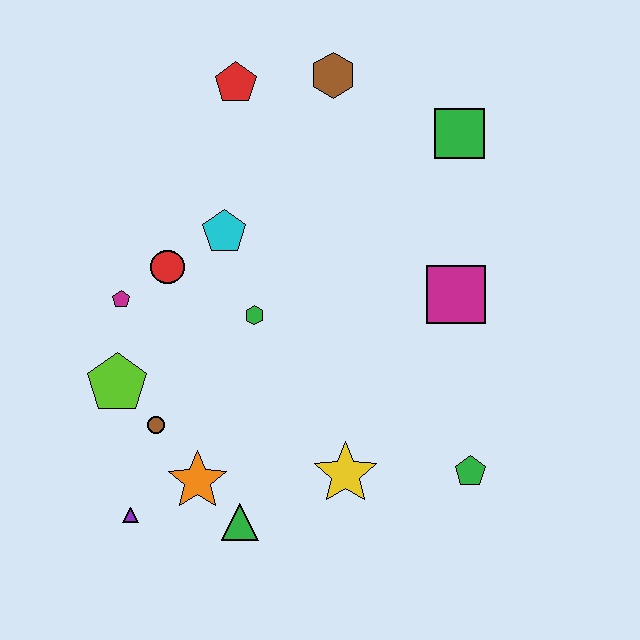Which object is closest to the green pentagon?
The yellow star is closest to the green pentagon.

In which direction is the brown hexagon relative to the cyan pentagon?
The brown hexagon is above the cyan pentagon.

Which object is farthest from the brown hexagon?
The purple triangle is farthest from the brown hexagon.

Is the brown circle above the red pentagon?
No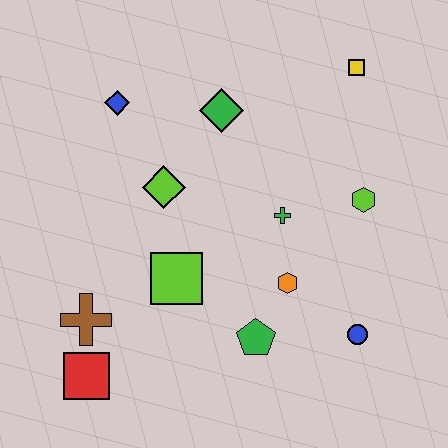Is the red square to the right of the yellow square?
No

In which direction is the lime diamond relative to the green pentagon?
The lime diamond is above the green pentagon.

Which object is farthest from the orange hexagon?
The blue diamond is farthest from the orange hexagon.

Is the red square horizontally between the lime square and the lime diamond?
No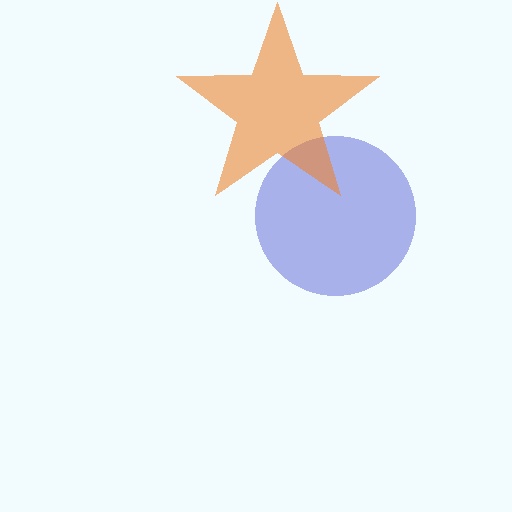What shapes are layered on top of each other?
The layered shapes are: a blue circle, an orange star.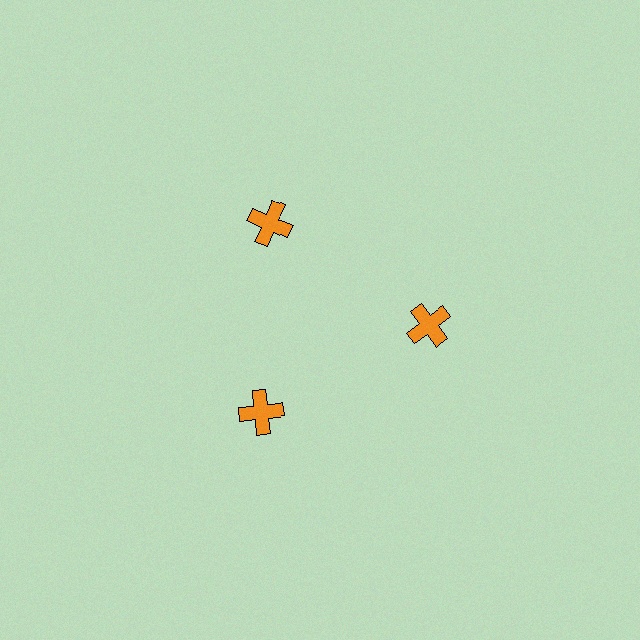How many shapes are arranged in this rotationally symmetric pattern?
There are 3 shapes, arranged in 3 groups of 1.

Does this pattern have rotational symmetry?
Yes, this pattern has 3-fold rotational symmetry. It looks the same after rotating 120 degrees around the center.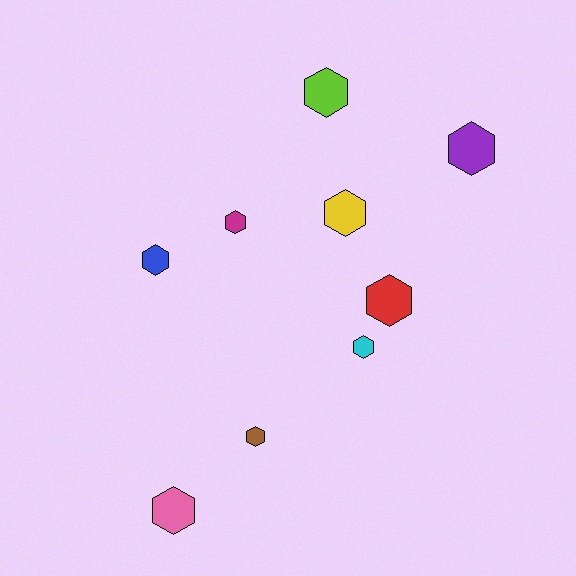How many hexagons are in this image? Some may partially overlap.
There are 9 hexagons.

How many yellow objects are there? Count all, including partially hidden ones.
There is 1 yellow object.